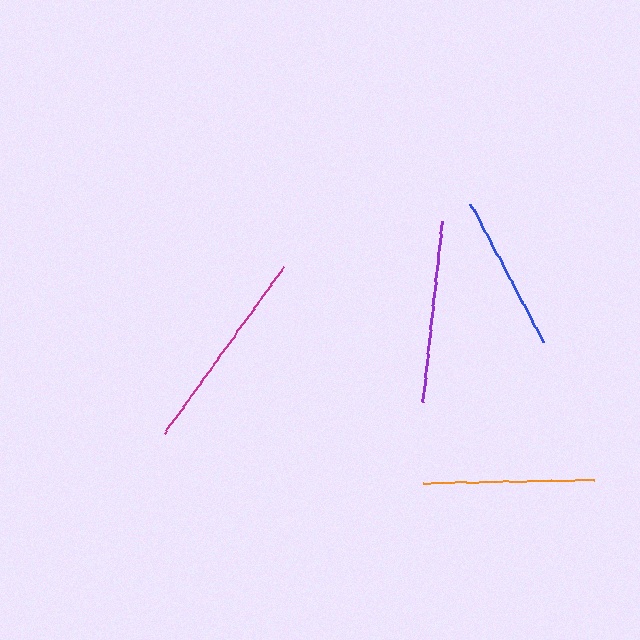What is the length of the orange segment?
The orange segment is approximately 171 pixels long.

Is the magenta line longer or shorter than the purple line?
The magenta line is longer than the purple line.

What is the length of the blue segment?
The blue segment is approximately 156 pixels long.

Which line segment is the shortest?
The blue line is the shortest at approximately 156 pixels.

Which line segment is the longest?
The magenta line is the longest at approximately 205 pixels.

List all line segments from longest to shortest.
From longest to shortest: magenta, purple, orange, blue.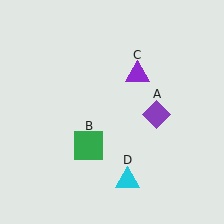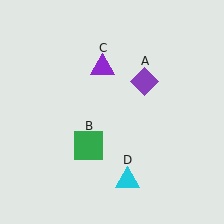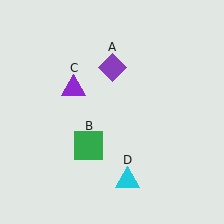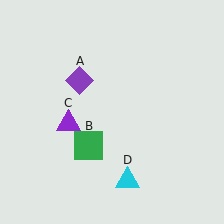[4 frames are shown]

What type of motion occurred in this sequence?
The purple diamond (object A), purple triangle (object C) rotated counterclockwise around the center of the scene.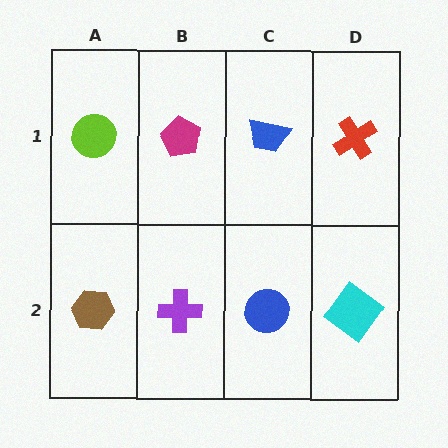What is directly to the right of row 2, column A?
A purple cross.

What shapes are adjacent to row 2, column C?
A blue trapezoid (row 1, column C), a purple cross (row 2, column B), a cyan diamond (row 2, column D).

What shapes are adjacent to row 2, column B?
A magenta pentagon (row 1, column B), a brown hexagon (row 2, column A), a blue circle (row 2, column C).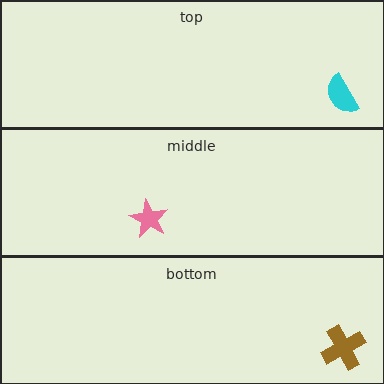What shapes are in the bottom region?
The brown cross.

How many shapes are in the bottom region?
1.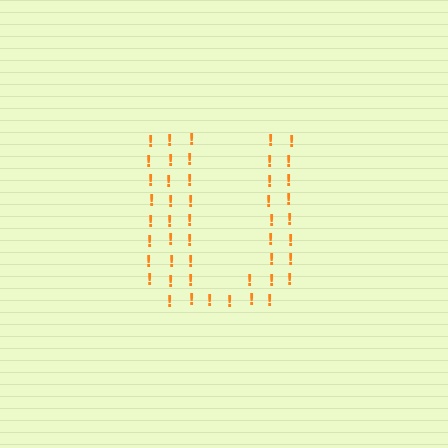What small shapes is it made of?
It is made of small exclamation marks.